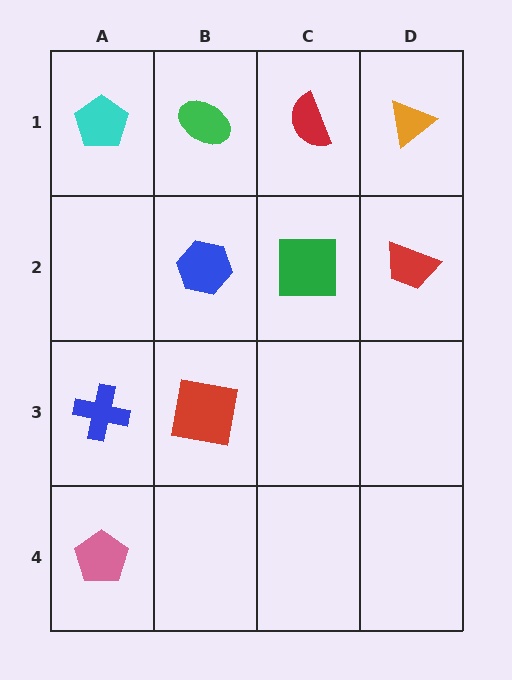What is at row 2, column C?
A green square.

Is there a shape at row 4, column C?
No, that cell is empty.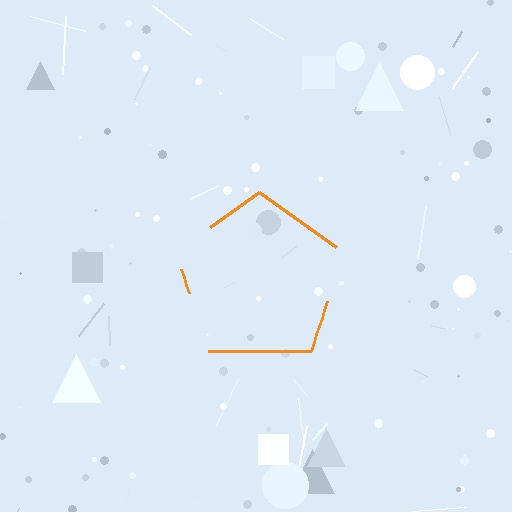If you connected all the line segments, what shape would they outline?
They would outline a pentagon.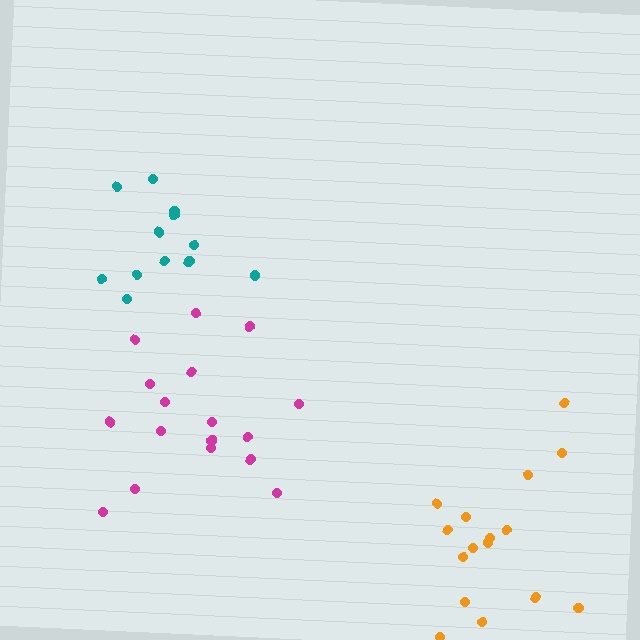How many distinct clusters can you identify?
There are 3 distinct clusters.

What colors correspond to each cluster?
The clusters are colored: teal, orange, magenta.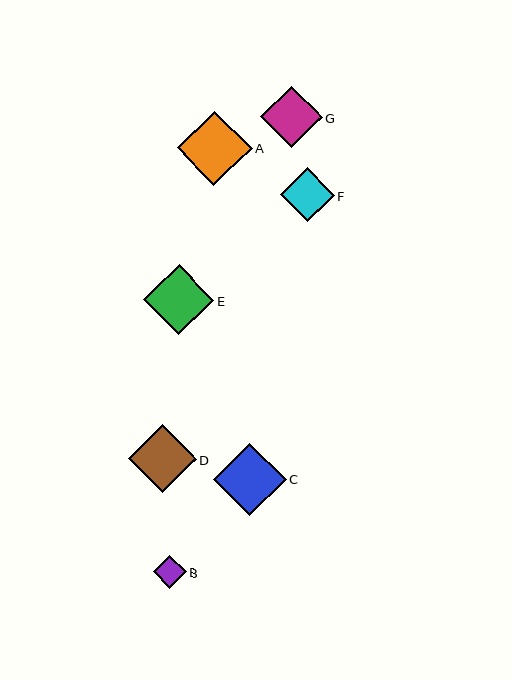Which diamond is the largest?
Diamond A is the largest with a size of approximately 75 pixels.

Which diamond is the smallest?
Diamond B is the smallest with a size of approximately 33 pixels.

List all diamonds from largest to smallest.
From largest to smallest: A, C, E, D, G, F, B.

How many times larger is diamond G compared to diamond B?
Diamond G is approximately 1.9 times the size of diamond B.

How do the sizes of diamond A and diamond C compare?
Diamond A and diamond C are approximately the same size.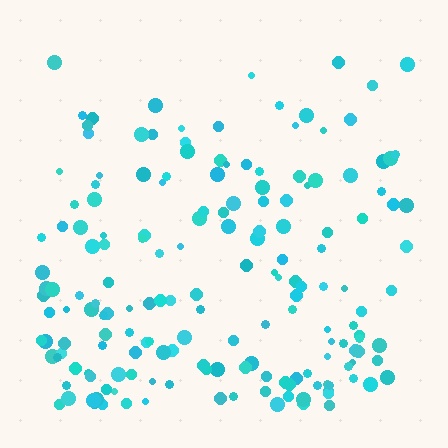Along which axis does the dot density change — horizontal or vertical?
Vertical.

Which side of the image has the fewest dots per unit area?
The top.